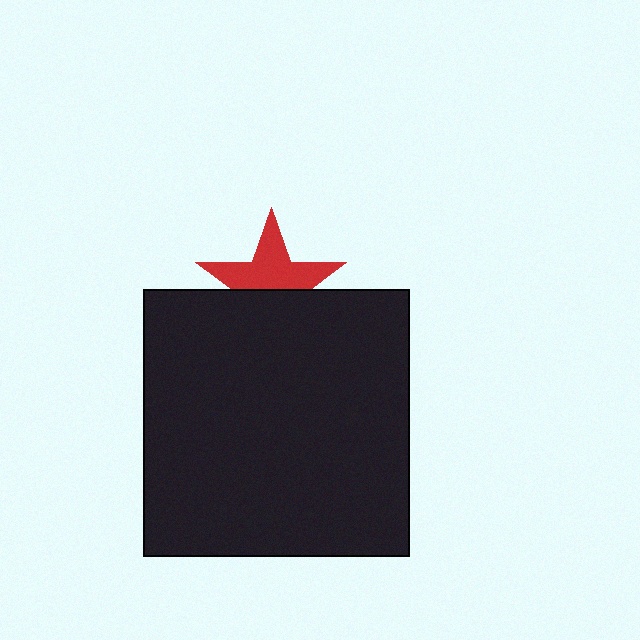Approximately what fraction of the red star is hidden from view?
Roughly 43% of the red star is hidden behind the black square.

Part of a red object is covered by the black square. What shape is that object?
It is a star.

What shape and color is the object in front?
The object in front is a black square.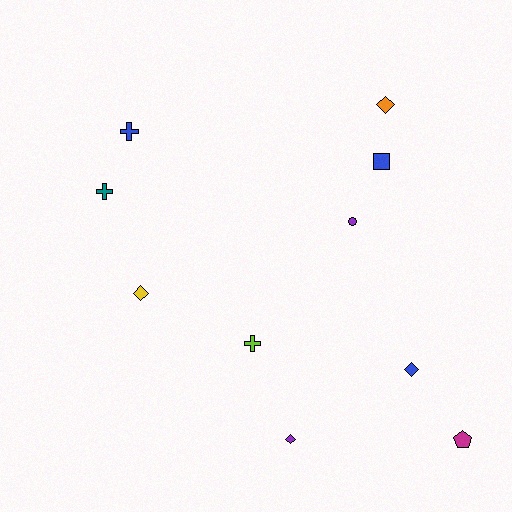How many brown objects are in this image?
There are no brown objects.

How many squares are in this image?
There is 1 square.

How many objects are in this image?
There are 10 objects.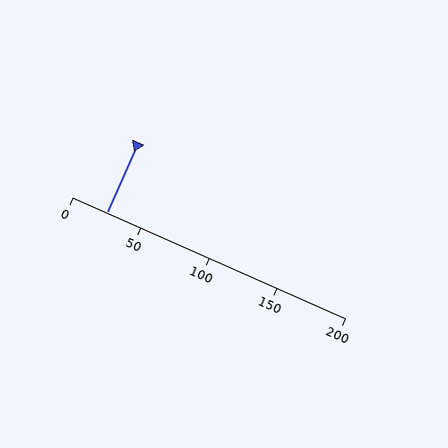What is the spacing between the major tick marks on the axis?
The major ticks are spaced 50 apart.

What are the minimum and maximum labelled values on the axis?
The axis runs from 0 to 200.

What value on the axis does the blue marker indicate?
The marker indicates approximately 25.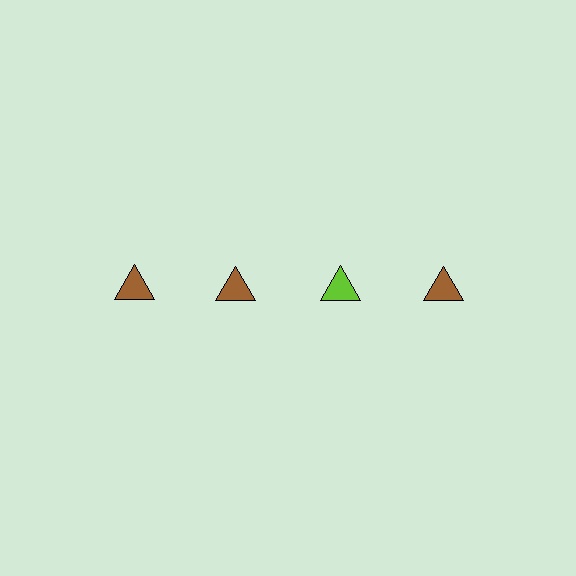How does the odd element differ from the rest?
It has a different color: lime instead of brown.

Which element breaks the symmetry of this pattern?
The lime triangle in the top row, center column breaks the symmetry. All other shapes are brown triangles.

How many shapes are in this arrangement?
There are 4 shapes arranged in a grid pattern.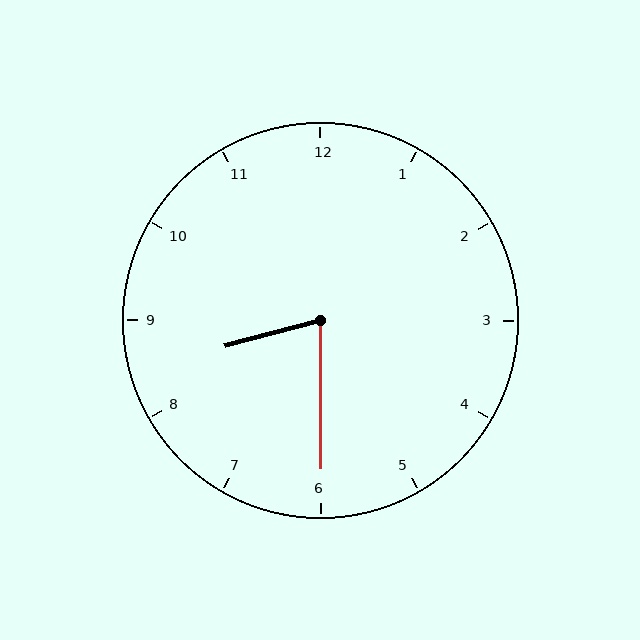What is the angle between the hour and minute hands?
Approximately 75 degrees.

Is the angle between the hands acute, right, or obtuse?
It is acute.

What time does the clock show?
8:30.